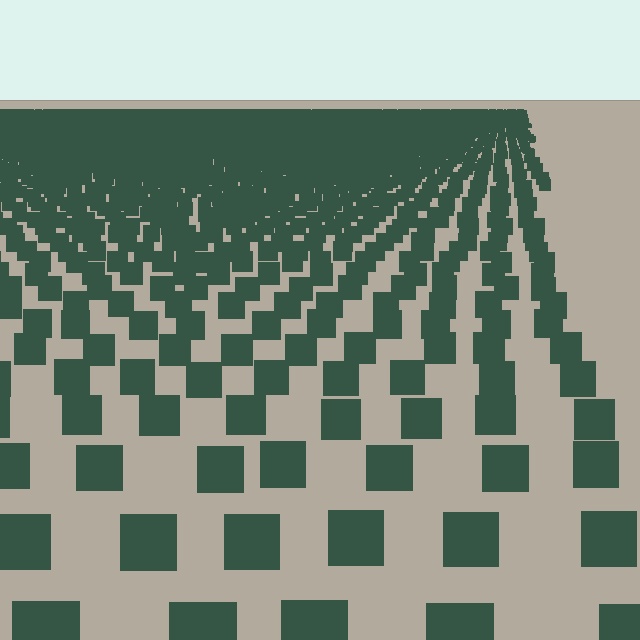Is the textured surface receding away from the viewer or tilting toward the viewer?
The surface is receding away from the viewer. Texture elements get smaller and denser toward the top.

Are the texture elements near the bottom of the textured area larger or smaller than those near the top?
Larger. Near the bottom, elements are closer to the viewer and appear at a bigger on-screen size.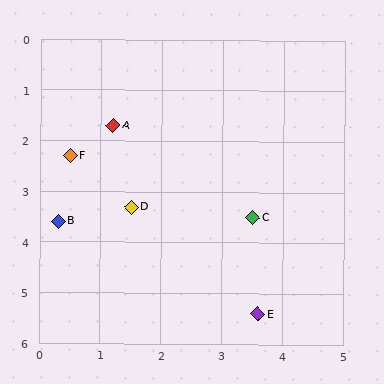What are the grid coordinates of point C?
Point C is at approximately (3.5, 3.5).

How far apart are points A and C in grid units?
Points A and C are about 2.9 grid units apart.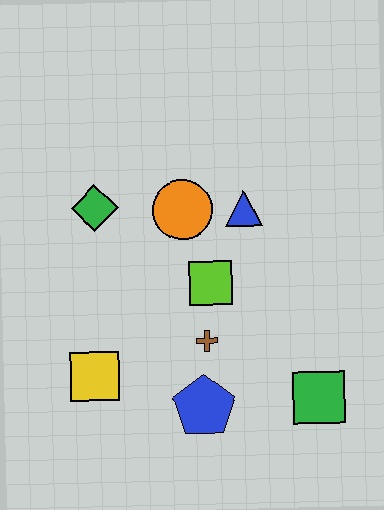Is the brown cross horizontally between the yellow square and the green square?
Yes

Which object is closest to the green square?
The blue pentagon is closest to the green square.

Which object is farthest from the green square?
The green diamond is farthest from the green square.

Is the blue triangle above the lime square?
Yes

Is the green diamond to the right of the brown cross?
No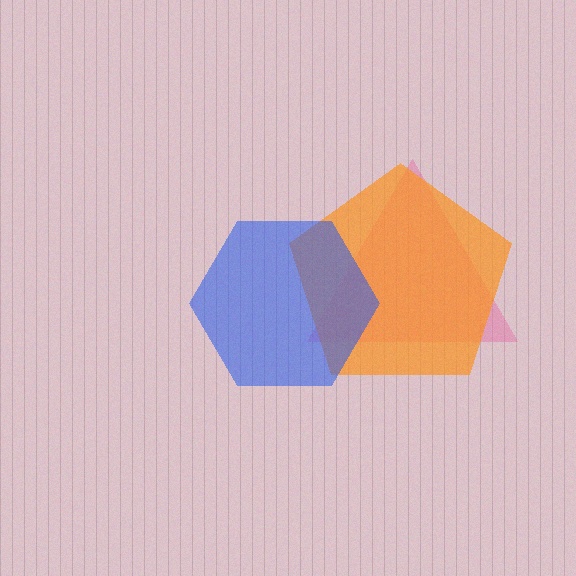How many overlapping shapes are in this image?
There are 3 overlapping shapes in the image.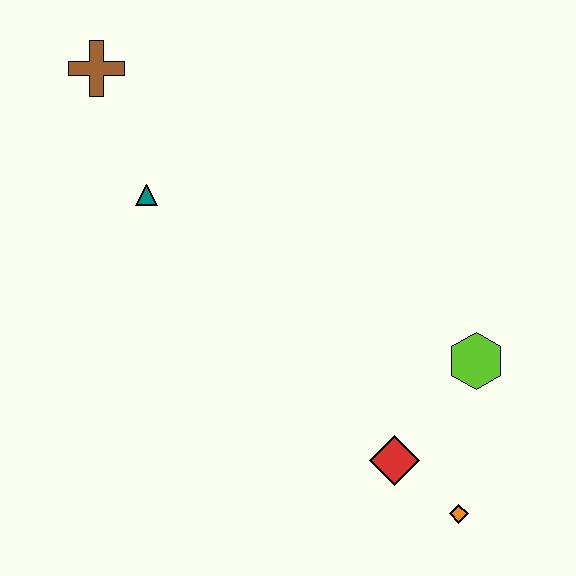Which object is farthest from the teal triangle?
The orange diamond is farthest from the teal triangle.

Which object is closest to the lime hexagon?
The red diamond is closest to the lime hexagon.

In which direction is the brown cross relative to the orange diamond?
The brown cross is above the orange diamond.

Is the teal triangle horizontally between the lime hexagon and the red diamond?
No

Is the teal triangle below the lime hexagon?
No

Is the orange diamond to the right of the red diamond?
Yes